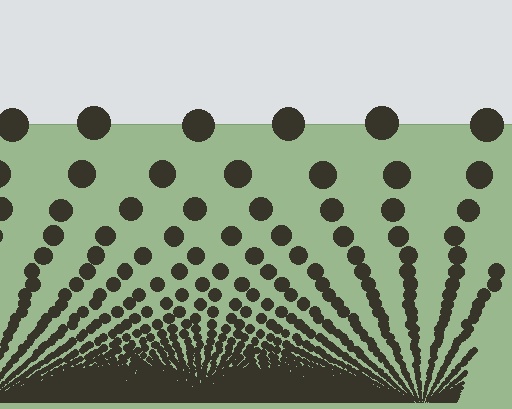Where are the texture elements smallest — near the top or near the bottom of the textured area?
Near the bottom.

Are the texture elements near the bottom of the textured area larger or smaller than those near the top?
Smaller. The gradient is inverted — elements near the bottom are smaller and denser.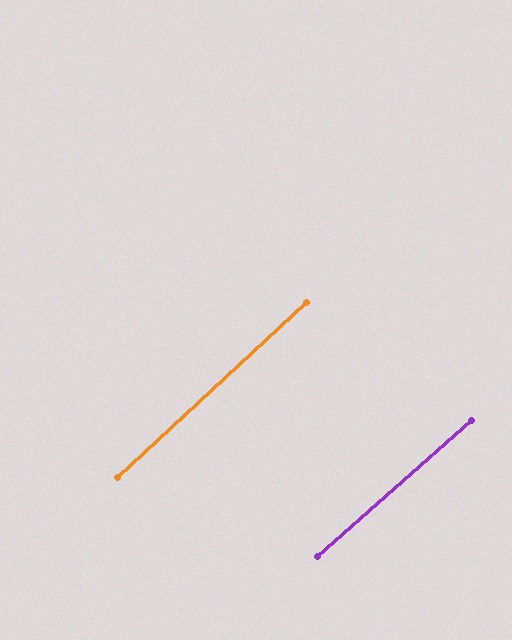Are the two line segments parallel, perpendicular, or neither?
Parallel — their directions differ by only 1.1°.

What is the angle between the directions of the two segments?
Approximately 1 degree.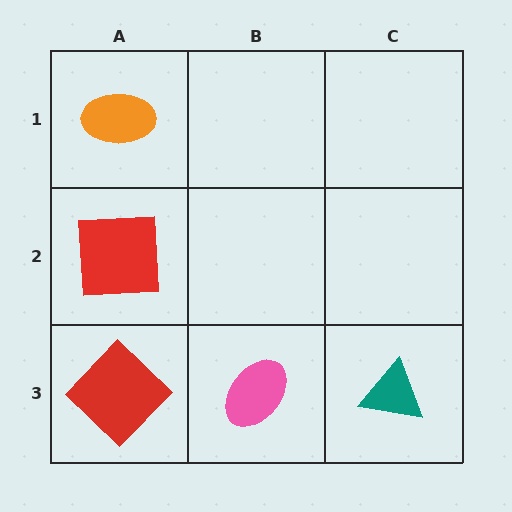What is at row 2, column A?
A red square.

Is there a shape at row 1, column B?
No, that cell is empty.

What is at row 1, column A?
An orange ellipse.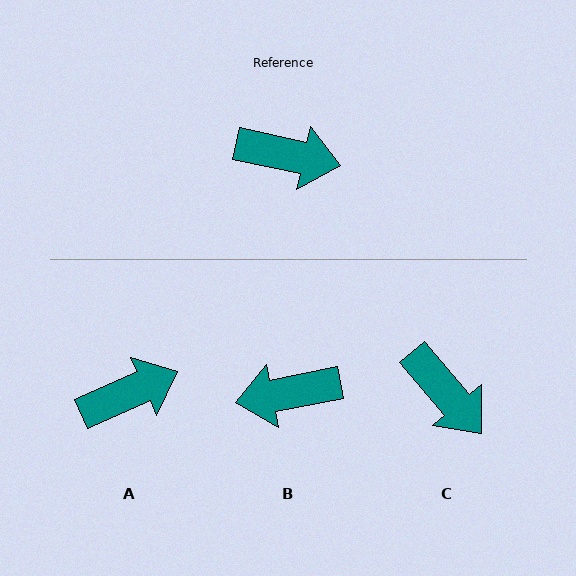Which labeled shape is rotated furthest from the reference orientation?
B, about 157 degrees away.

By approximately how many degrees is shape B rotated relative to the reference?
Approximately 157 degrees clockwise.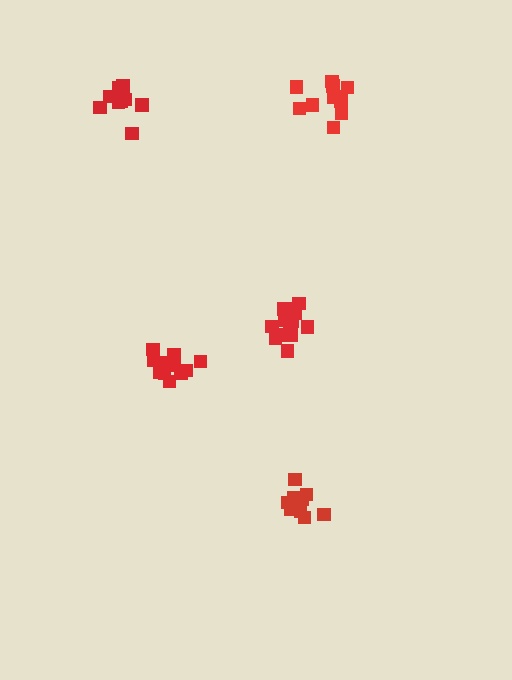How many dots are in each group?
Group 1: 11 dots, Group 2: 14 dots, Group 3: 11 dots, Group 4: 11 dots, Group 5: 12 dots (59 total).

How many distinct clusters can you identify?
There are 5 distinct clusters.